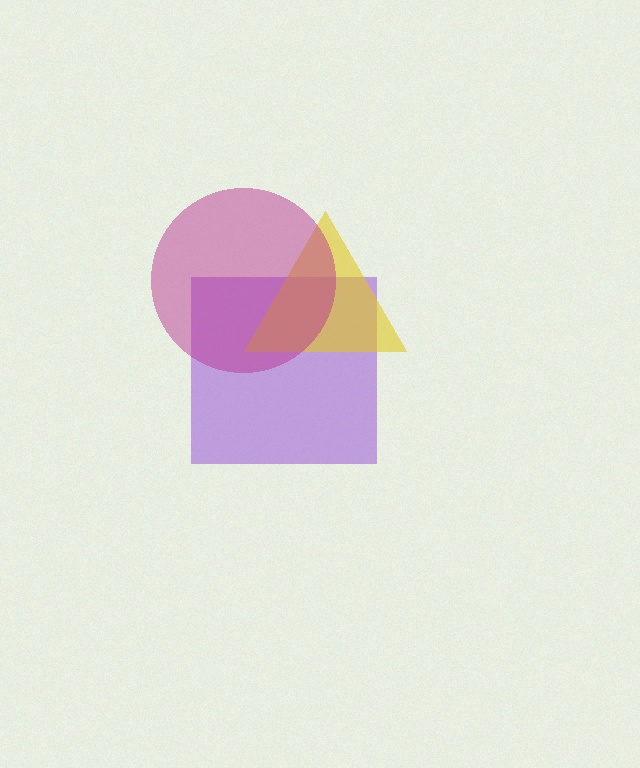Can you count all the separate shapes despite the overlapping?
Yes, there are 3 separate shapes.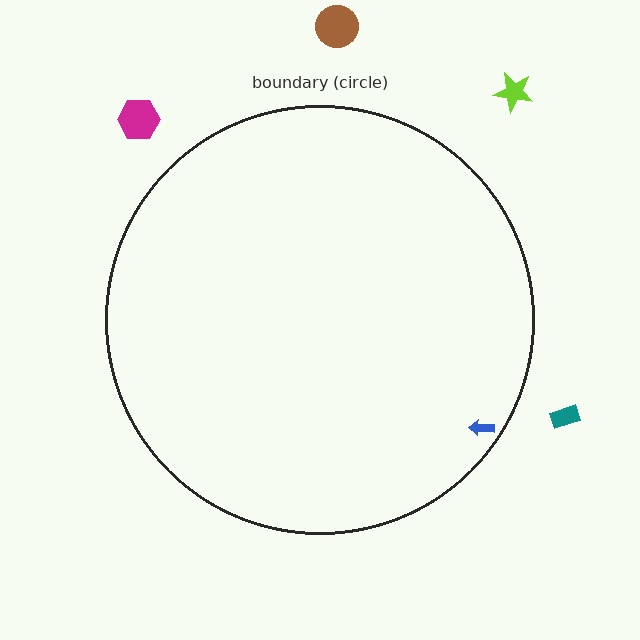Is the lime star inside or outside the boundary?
Outside.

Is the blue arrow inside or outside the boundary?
Inside.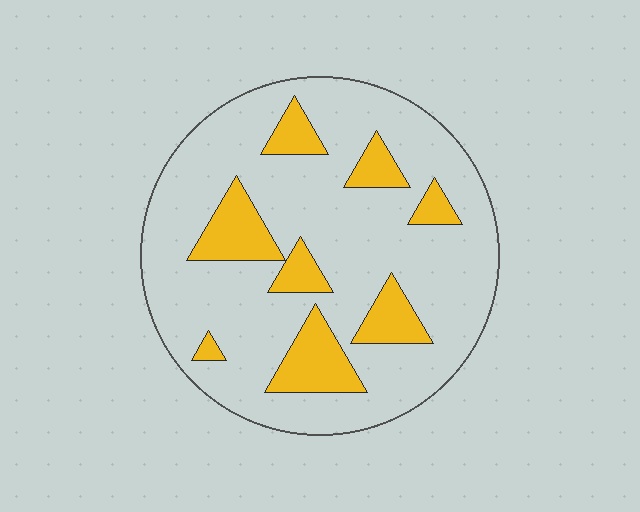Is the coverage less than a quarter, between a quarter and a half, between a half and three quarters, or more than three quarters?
Less than a quarter.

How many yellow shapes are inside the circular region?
8.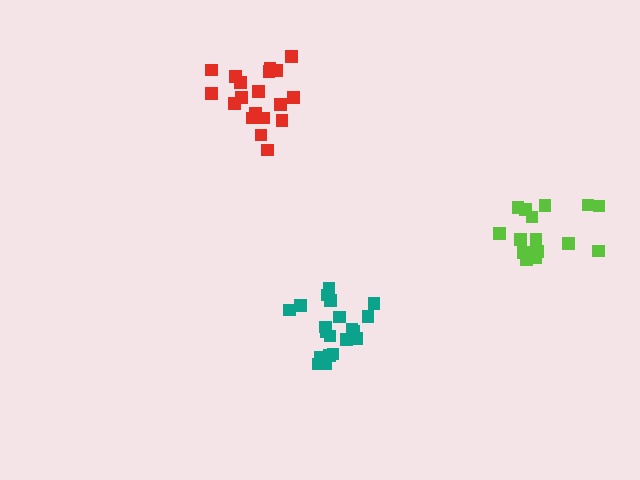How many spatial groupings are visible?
There are 3 spatial groupings.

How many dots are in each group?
Group 1: 19 dots, Group 2: 20 dots, Group 3: 16 dots (55 total).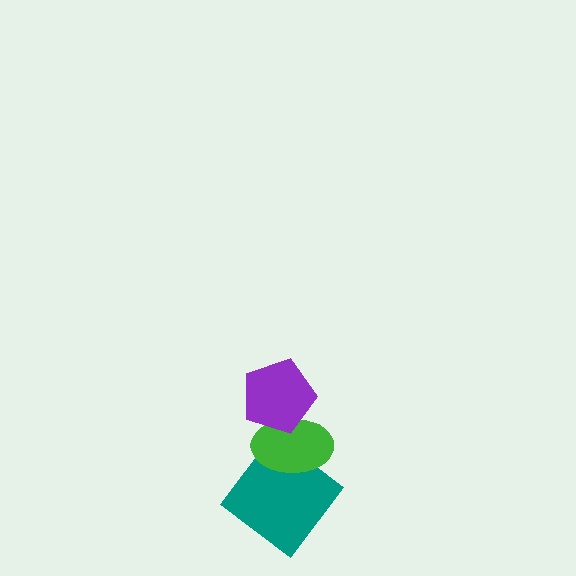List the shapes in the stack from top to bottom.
From top to bottom: the purple pentagon, the green ellipse, the teal diamond.